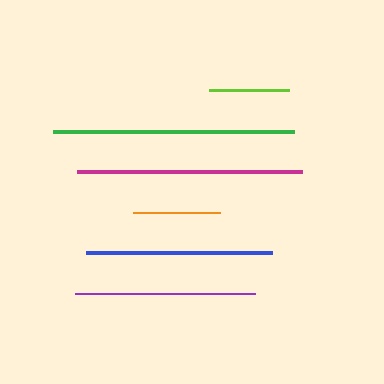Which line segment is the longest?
The green line is the longest at approximately 240 pixels.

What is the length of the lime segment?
The lime segment is approximately 80 pixels long.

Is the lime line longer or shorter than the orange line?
The orange line is longer than the lime line.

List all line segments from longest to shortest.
From longest to shortest: green, magenta, blue, purple, orange, lime.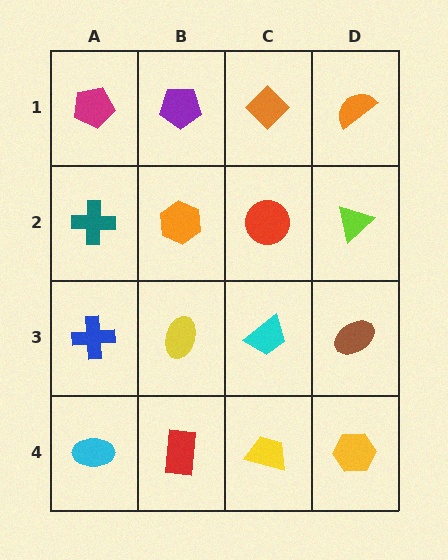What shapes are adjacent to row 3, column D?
A lime triangle (row 2, column D), a yellow hexagon (row 4, column D), a cyan trapezoid (row 3, column C).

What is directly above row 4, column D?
A brown ellipse.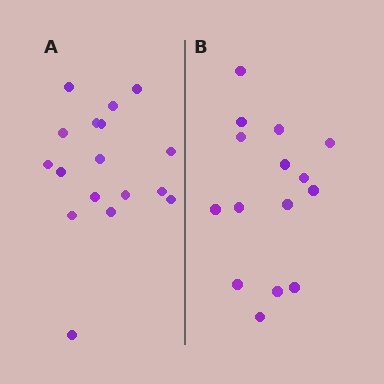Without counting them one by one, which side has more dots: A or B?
Region A (the left region) has more dots.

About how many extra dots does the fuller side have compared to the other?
Region A has just a few more — roughly 2 or 3 more dots than region B.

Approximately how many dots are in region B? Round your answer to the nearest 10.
About 20 dots. (The exact count is 15, which rounds to 20.)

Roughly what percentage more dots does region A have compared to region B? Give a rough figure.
About 15% more.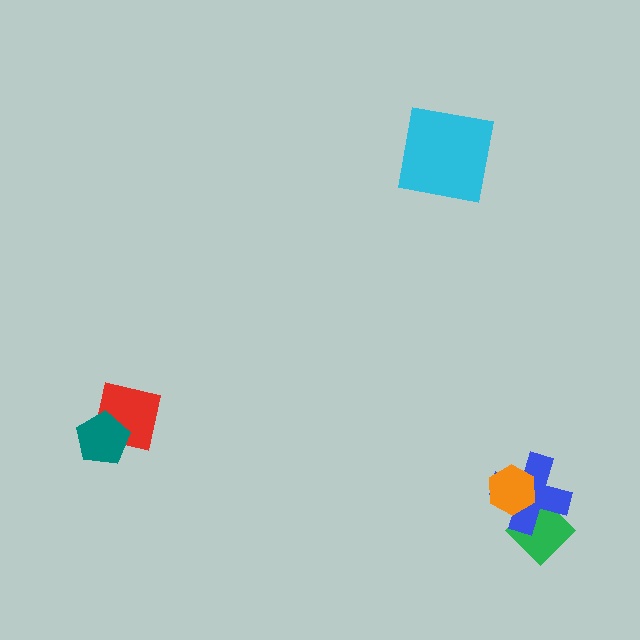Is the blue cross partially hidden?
Yes, it is partially covered by another shape.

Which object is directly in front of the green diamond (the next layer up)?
The blue cross is directly in front of the green diamond.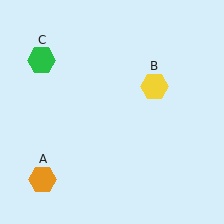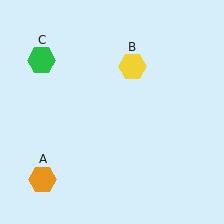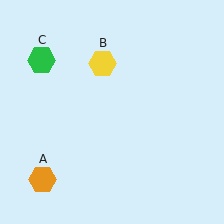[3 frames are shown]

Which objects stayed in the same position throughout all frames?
Orange hexagon (object A) and green hexagon (object C) remained stationary.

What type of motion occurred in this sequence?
The yellow hexagon (object B) rotated counterclockwise around the center of the scene.